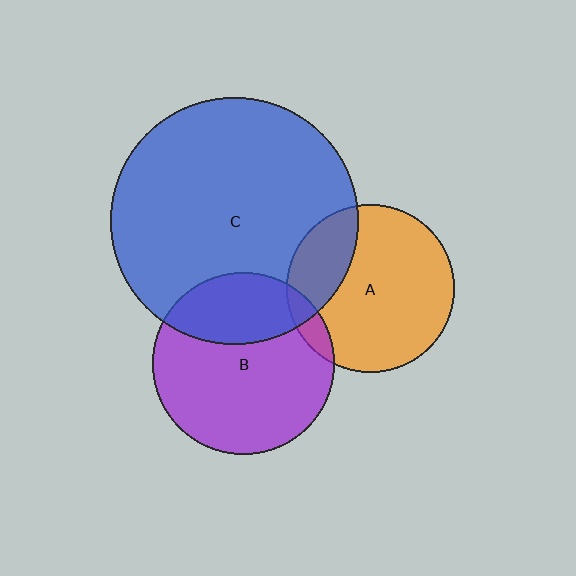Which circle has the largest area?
Circle C (blue).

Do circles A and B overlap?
Yes.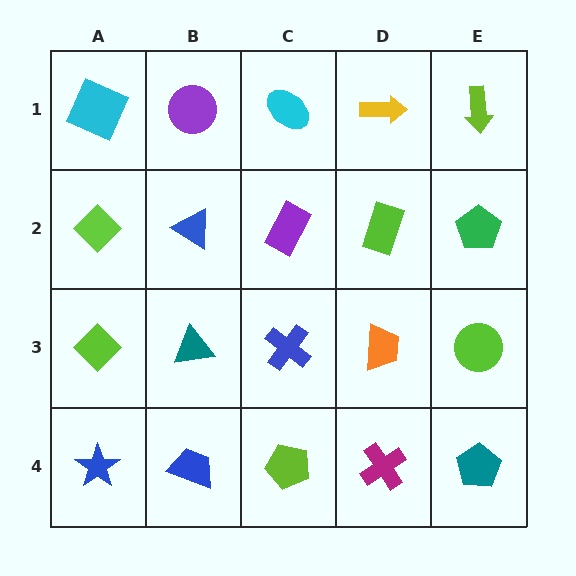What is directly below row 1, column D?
A lime rectangle.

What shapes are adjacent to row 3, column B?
A blue triangle (row 2, column B), a blue trapezoid (row 4, column B), a lime diamond (row 3, column A), a blue cross (row 3, column C).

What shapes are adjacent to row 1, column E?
A green pentagon (row 2, column E), a yellow arrow (row 1, column D).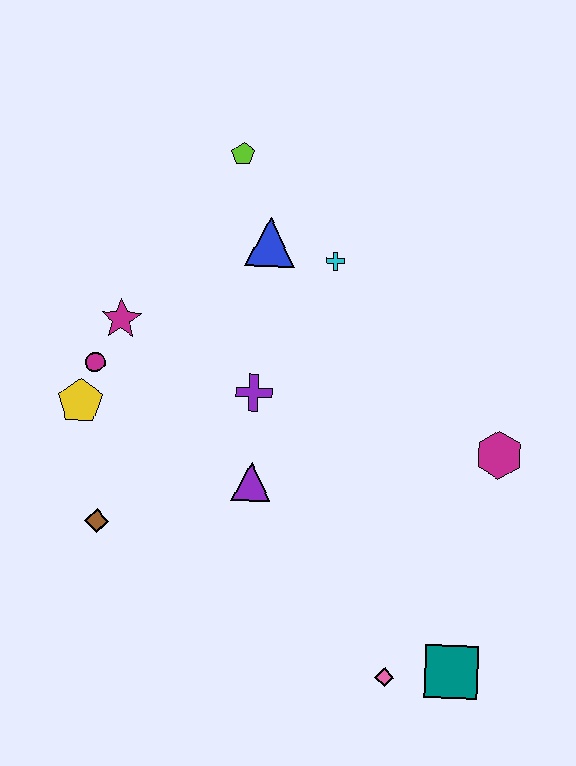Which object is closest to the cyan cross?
The blue triangle is closest to the cyan cross.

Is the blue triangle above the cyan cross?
Yes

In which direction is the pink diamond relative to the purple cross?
The pink diamond is below the purple cross.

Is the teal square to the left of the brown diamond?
No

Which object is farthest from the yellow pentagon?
The teal square is farthest from the yellow pentagon.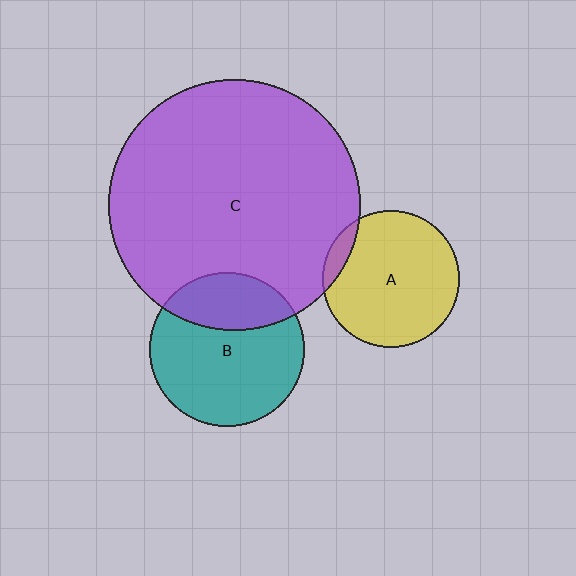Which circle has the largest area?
Circle C (purple).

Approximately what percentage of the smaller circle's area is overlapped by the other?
Approximately 30%.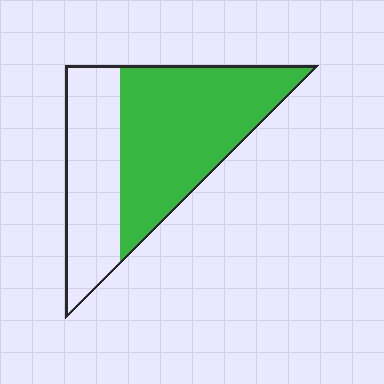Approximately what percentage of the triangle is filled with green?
Approximately 60%.